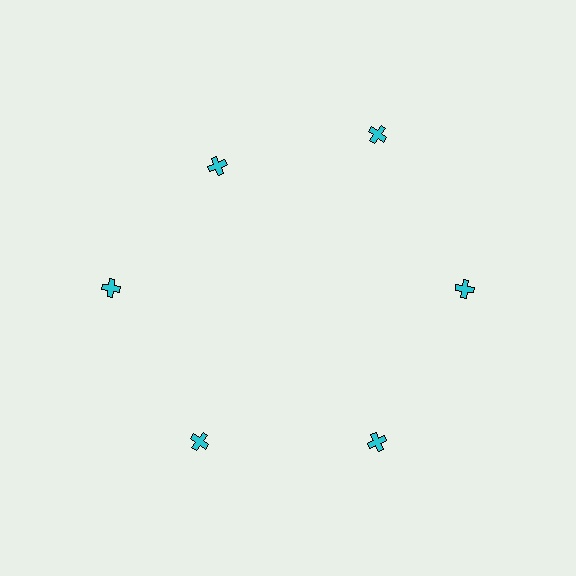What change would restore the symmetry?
The symmetry would be restored by moving it outward, back onto the ring so that all 6 crosses sit at equal angles and equal distance from the center.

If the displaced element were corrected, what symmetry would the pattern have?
It would have 6-fold rotational symmetry — the pattern would map onto itself every 60 degrees.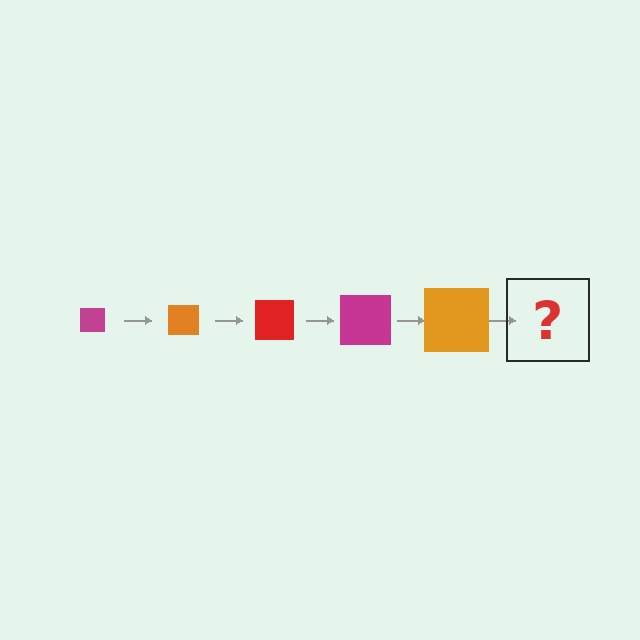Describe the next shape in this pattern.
It should be a red square, larger than the previous one.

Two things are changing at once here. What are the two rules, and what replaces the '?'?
The two rules are that the square grows larger each step and the color cycles through magenta, orange, and red. The '?' should be a red square, larger than the previous one.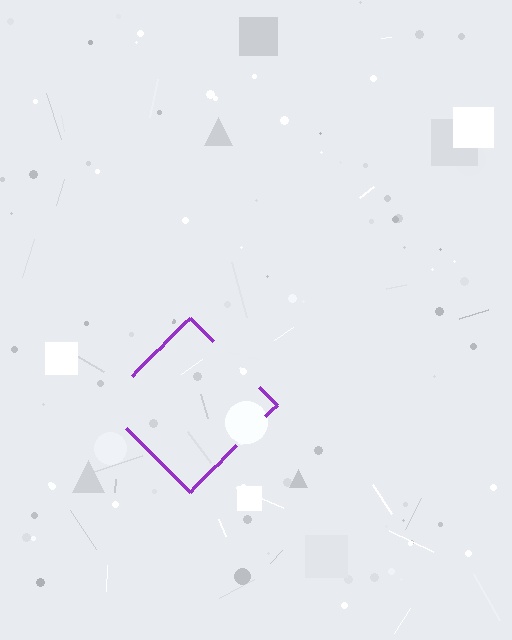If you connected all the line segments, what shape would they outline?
They would outline a diamond.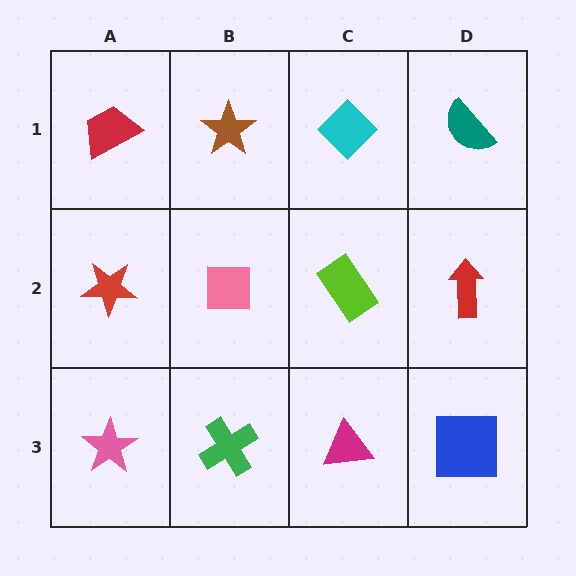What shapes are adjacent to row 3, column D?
A red arrow (row 2, column D), a magenta triangle (row 3, column C).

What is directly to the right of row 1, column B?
A cyan diamond.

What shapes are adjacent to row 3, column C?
A lime rectangle (row 2, column C), a green cross (row 3, column B), a blue square (row 3, column D).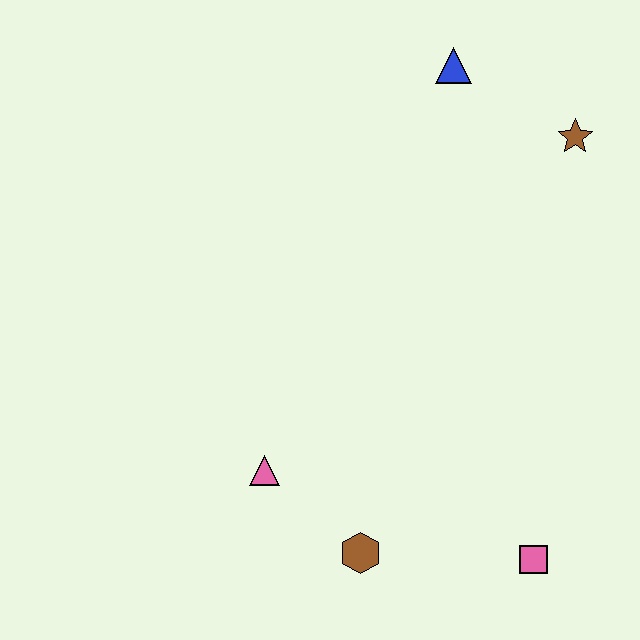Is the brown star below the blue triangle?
Yes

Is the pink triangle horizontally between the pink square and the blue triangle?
No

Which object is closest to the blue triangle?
The brown star is closest to the blue triangle.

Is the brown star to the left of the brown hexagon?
No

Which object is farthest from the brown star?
The brown hexagon is farthest from the brown star.